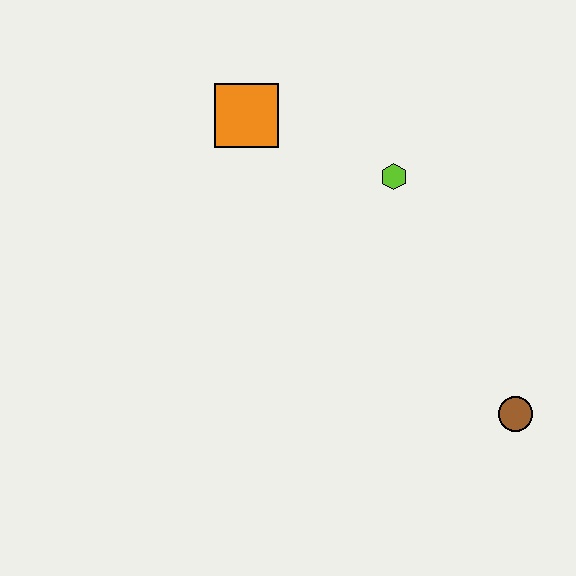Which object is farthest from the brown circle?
The orange square is farthest from the brown circle.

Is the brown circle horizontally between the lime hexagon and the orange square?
No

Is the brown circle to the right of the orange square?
Yes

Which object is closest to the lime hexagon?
The orange square is closest to the lime hexagon.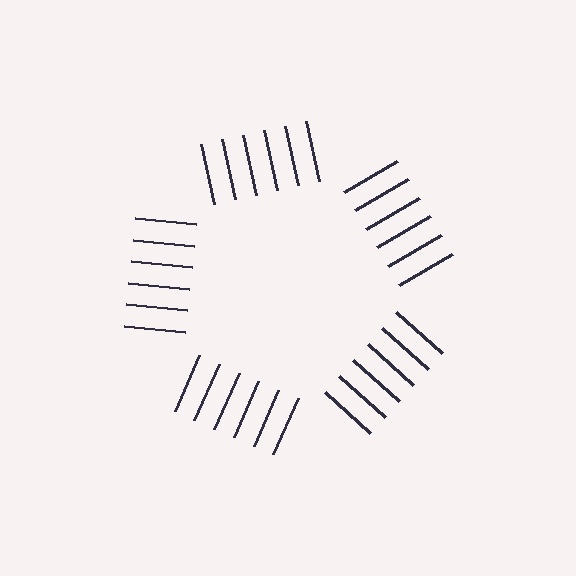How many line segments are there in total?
30 — 6 along each of the 5 edges.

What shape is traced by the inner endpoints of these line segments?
An illusory pentagon — the line segments terminate on its edges but no continuous stroke is drawn.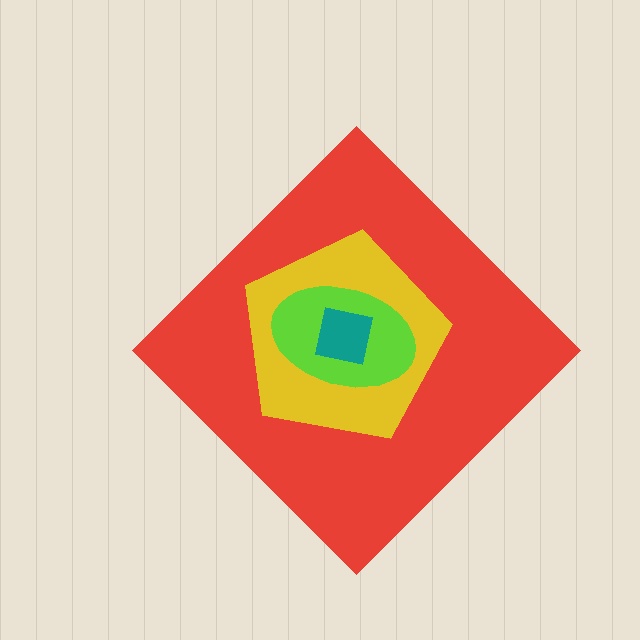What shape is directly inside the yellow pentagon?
The lime ellipse.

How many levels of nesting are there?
4.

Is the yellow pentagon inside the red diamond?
Yes.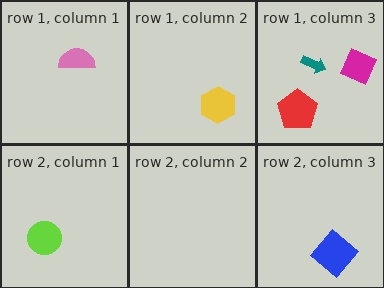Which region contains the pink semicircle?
The row 1, column 1 region.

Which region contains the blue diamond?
The row 2, column 3 region.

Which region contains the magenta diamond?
The row 1, column 3 region.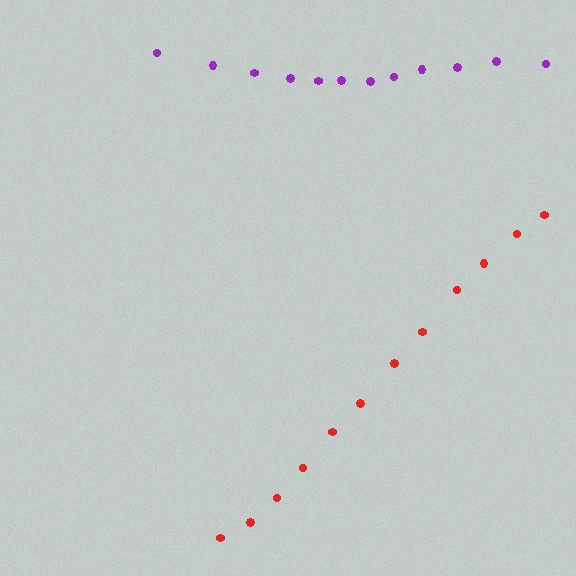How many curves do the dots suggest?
There are 2 distinct paths.